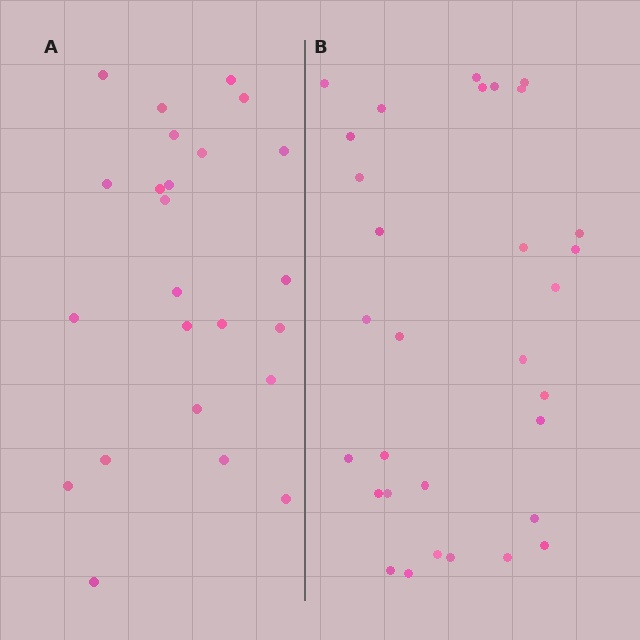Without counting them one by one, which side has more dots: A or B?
Region B (the right region) has more dots.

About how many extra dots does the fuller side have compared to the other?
Region B has roughly 8 or so more dots than region A.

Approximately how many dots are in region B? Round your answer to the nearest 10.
About 30 dots. (The exact count is 31, which rounds to 30.)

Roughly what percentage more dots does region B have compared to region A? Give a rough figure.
About 30% more.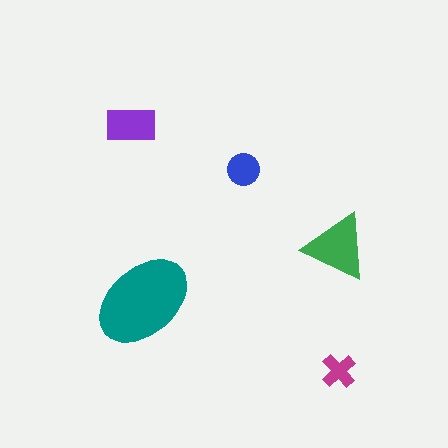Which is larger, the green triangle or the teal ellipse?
The teal ellipse.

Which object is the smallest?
The magenta cross.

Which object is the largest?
The teal ellipse.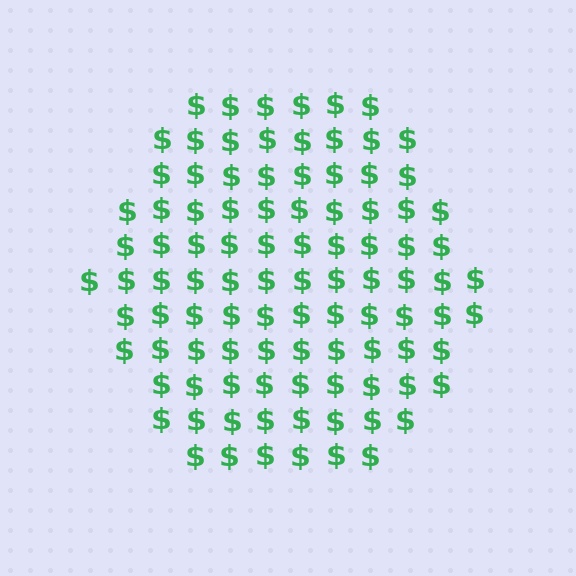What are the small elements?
The small elements are dollar signs.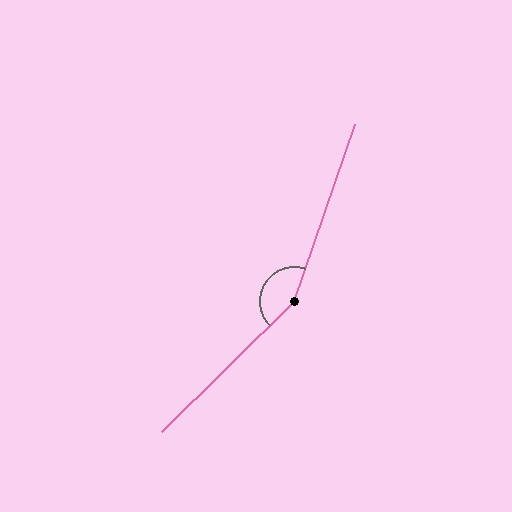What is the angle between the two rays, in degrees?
Approximately 154 degrees.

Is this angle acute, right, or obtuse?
It is obtuse.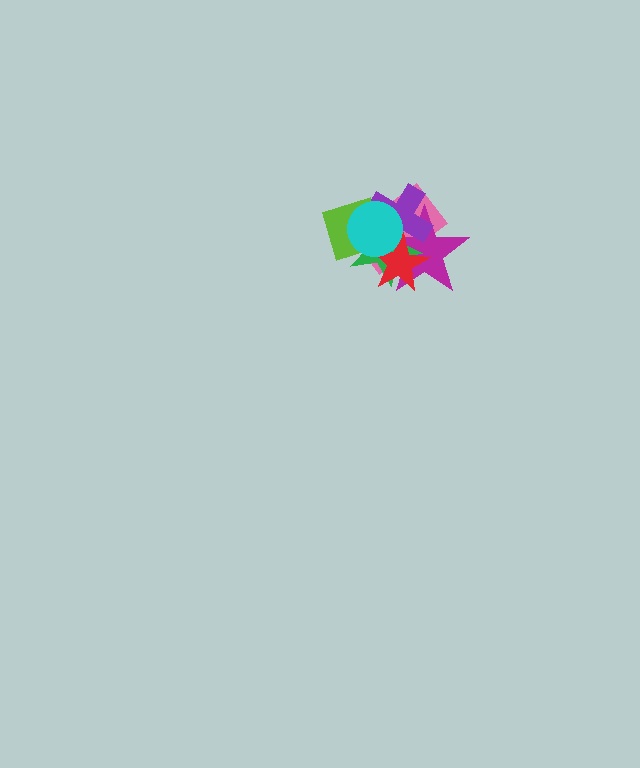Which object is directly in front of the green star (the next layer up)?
The lime diamond is directly in front of the green star.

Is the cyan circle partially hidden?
No, no other shape covers it.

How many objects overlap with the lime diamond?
6 objects overlap with the lime diamond.